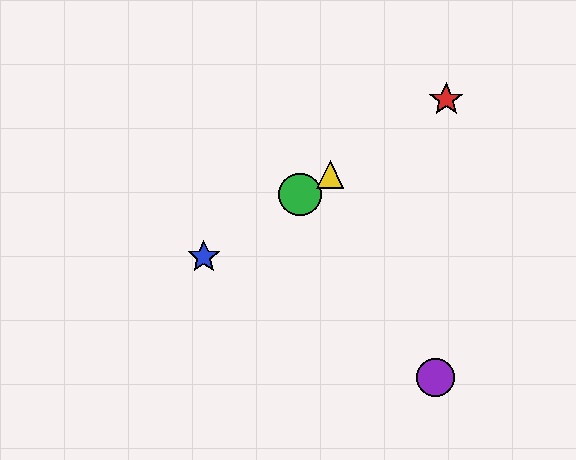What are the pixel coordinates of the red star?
The red star is at (446, 99).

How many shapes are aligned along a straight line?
4 shapes (the red star, the blue star, the green circle, the yellow triangle) are aligned along a straight line.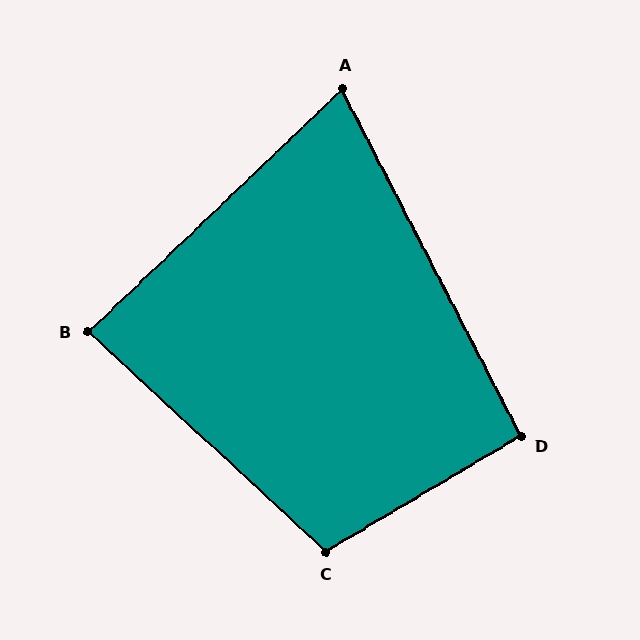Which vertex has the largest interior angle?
C, at approximately 106 degrees.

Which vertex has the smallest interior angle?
A, at approximately 74 degrees.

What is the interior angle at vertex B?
Approximately 87 degrees (approximately right).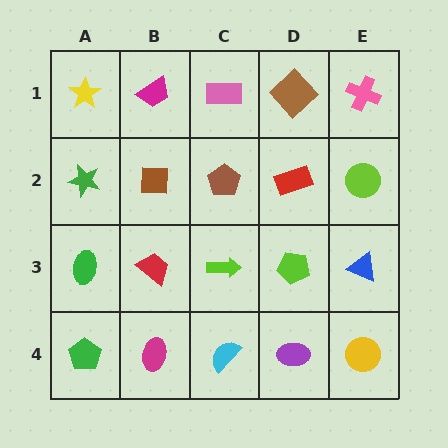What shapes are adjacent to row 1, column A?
A green star (row 2, column A), a magenta trapezoid (row 1, column B).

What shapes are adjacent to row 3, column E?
A lime circle (row 2, column E), a yellow circle (row 4, column E), a lime pentagon (row 3, column D).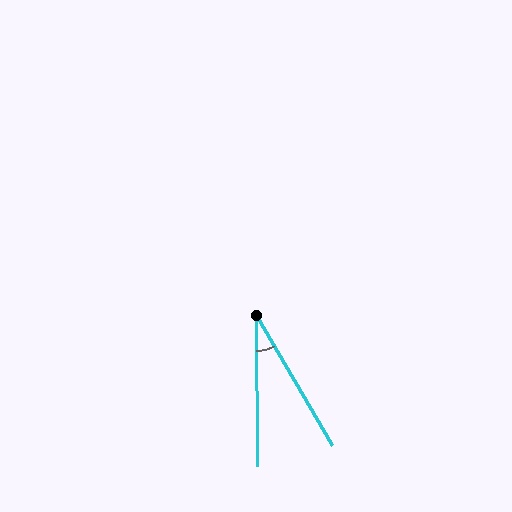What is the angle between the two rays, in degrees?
Approximately 30 degrees.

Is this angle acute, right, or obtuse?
It is acute.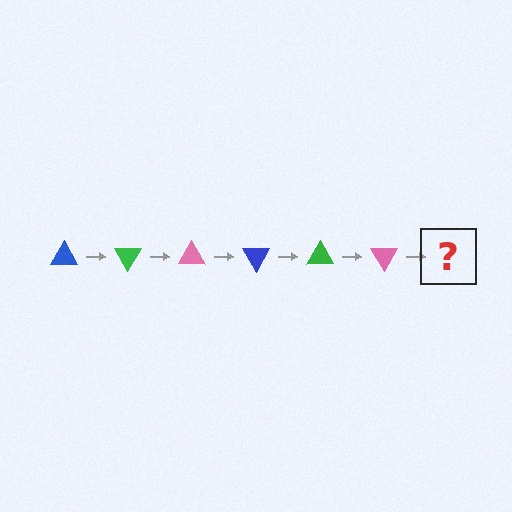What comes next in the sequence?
The next element should be a blue triangle, rotated 360 degrees from the start.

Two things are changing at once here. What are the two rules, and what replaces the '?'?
The two rules are that it rotates 60 degrees each step and the color cycles through blue, green, and pink. The '?' should be a blue triangle, rotated 360 degrees from the start.